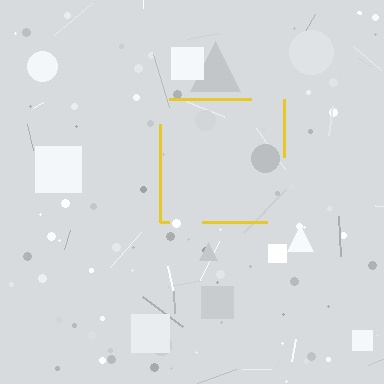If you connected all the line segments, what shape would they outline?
They would outline a square.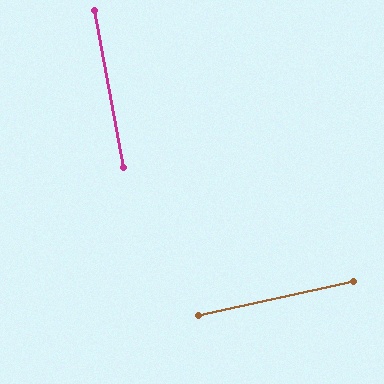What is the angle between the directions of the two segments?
Approximately 88 degrees.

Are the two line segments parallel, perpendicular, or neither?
Perpendicular — they meet at approximately 88°.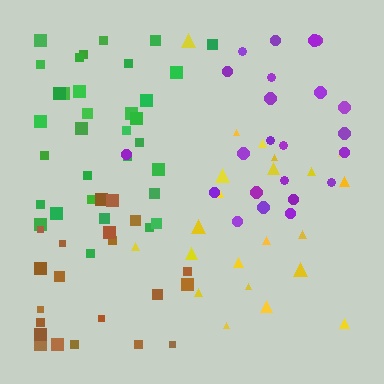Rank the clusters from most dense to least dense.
green, purple, brown, yellow.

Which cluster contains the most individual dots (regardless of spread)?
Green (33).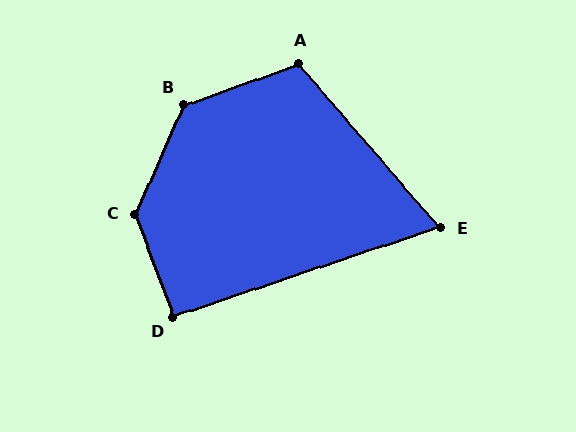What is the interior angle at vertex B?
Approximately 133 degrees (obtuse).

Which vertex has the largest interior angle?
C, at approximately 136 degrees.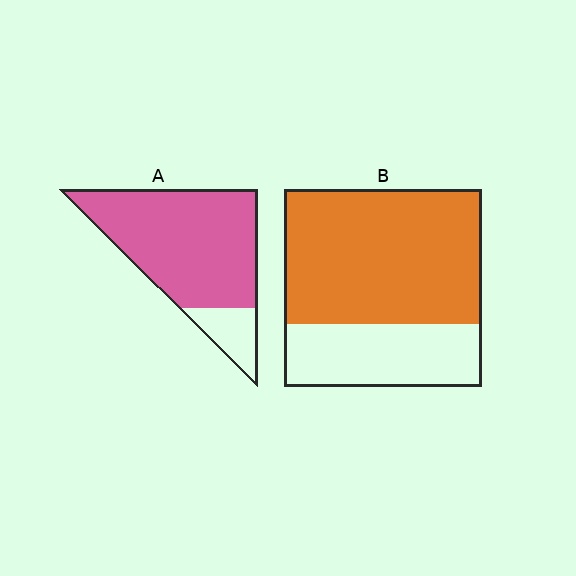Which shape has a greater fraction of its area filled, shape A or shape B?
Shape A.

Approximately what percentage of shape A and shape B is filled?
A is approximately 85% and B is approximately 70%.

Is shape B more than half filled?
Yes.